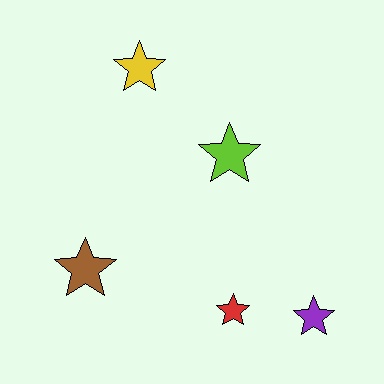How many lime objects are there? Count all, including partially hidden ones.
There is 1 lime object.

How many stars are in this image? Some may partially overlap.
There are 5 stars.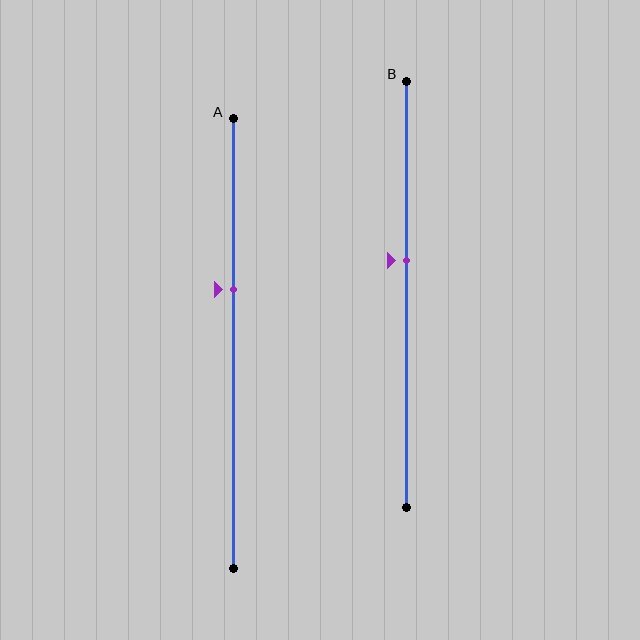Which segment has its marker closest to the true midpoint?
Segment B has its marker closest to the true midpoint.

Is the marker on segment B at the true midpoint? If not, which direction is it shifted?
No, the marker on segment B is shifted upward by about 8% of the segment length.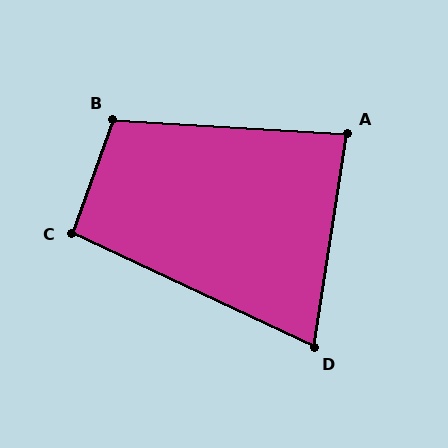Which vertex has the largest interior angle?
B, at approximately 106 degrees.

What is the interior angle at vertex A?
Approximately 85 degrees (acute).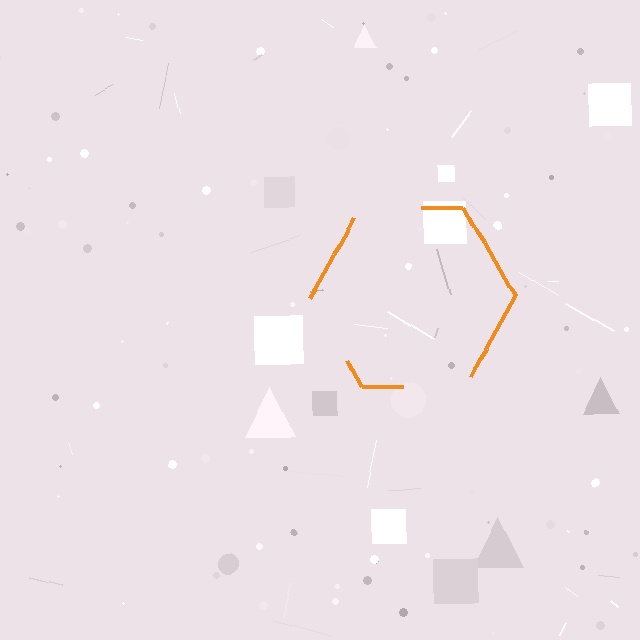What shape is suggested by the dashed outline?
The dashed outline suggests a hexagon.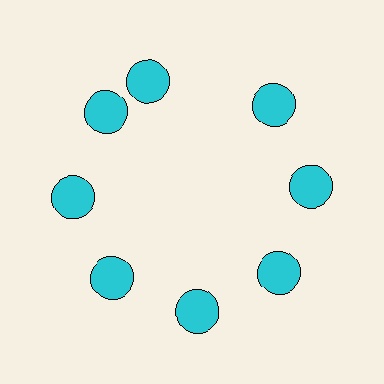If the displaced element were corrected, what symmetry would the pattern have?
It would have 8-fold rotational symmetry — the pattern would map onto itself every 45 degrees.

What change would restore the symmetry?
The symmetry would be restored by rotating it back into even spacing with its neighbors so that all 8 circles sit at equal angles and equal distance from the center.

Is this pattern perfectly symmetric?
No. The 8 cyan circles are arranged in a ring, but one element near the 12 o'clock position is rotated out of alignment along the ring, breaking the 8-fold rotational symmetry.